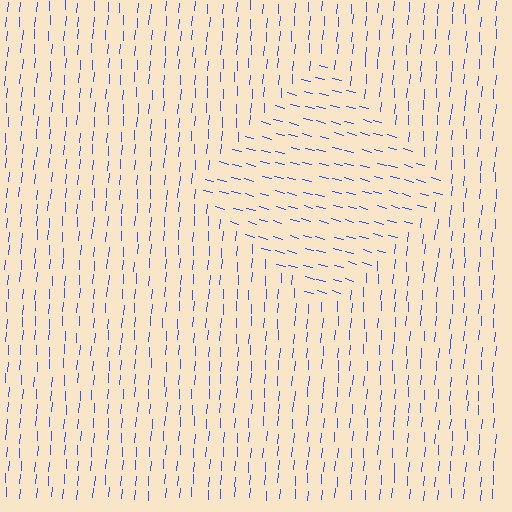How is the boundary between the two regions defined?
The boundary is defined purely by a change in line orientation (approximately 79 degrees difference). All lines are the same color and thickness.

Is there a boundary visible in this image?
Yes, there is a texture boundary formed by a change in line orientation.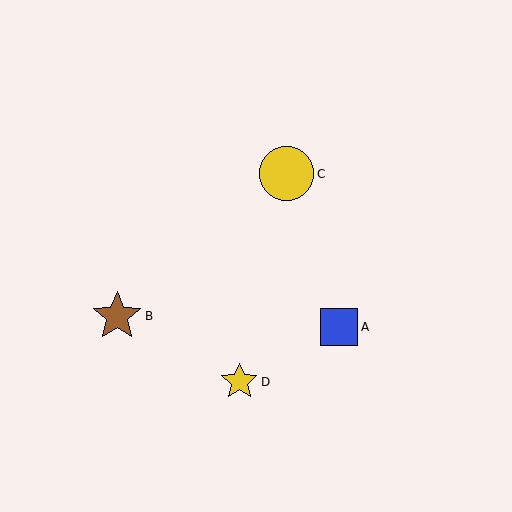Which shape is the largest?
The yellow circle (labeled C) is the largest.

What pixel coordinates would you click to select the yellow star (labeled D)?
Click at (239, 382) to select the yellow star D.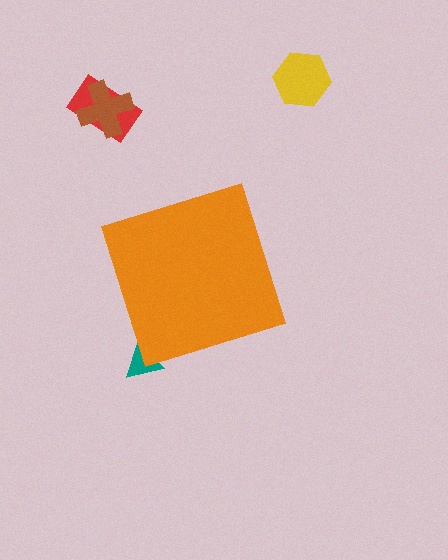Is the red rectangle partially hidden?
No, the red rectangle is fully visible.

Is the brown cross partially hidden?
No, the brown cross is fully visible.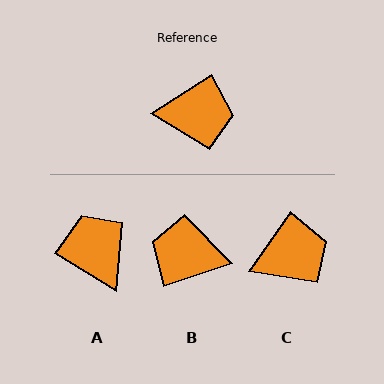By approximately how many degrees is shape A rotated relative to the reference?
Approximately 116 degrees counter-clockwise.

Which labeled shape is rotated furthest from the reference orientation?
B, about 165 degrees away.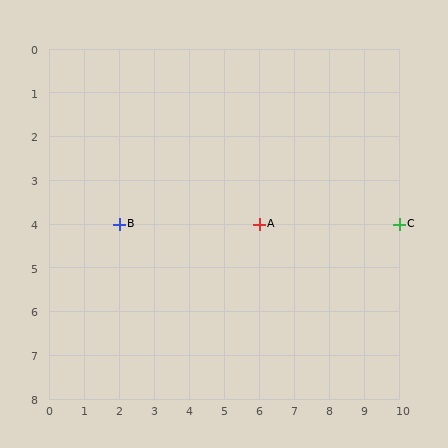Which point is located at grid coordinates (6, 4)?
Point A is at (6, 4).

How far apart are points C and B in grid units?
Points C and B are 8 columns apart.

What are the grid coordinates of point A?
Point A is at grid coordinates (6, 4).